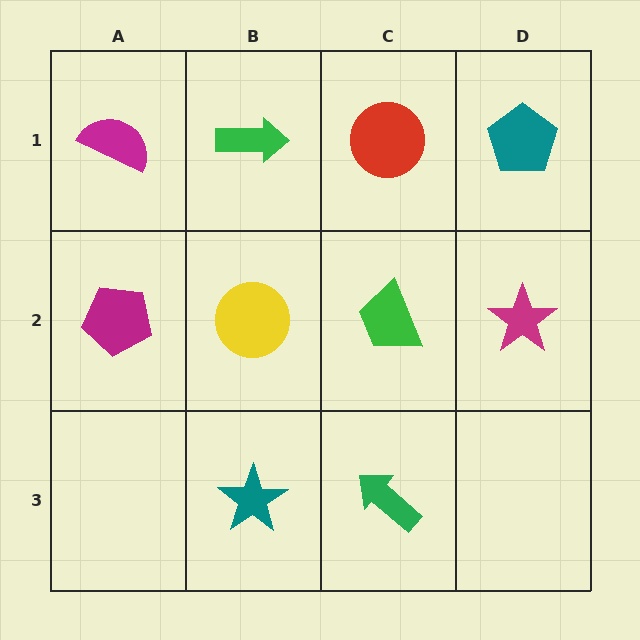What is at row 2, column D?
A magenta star.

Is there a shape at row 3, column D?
No, that cell is empty.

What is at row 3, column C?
A green arrow.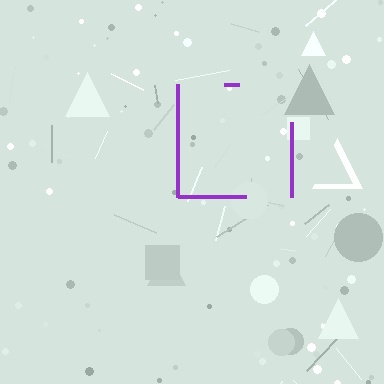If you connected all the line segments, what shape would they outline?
They would outline a square.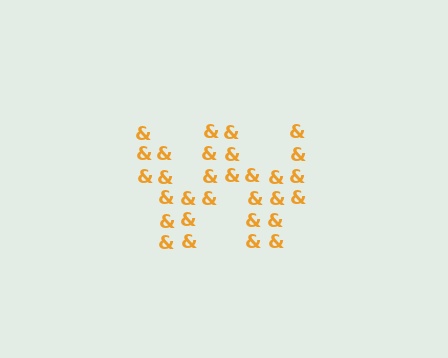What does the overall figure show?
The overall figure shows the letter W.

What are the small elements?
The small elements are ampersands.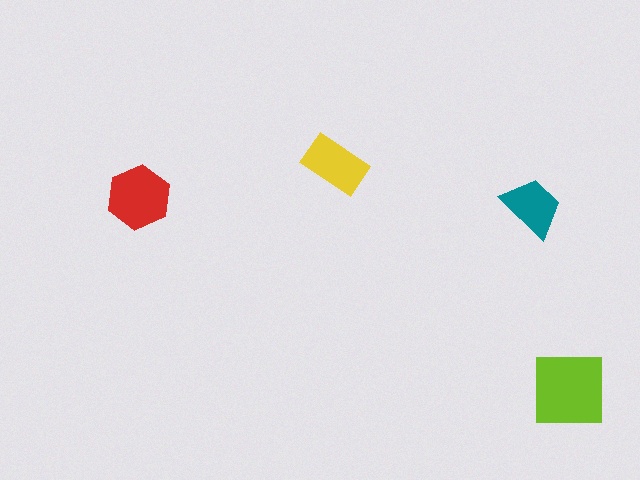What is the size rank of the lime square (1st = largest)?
1st.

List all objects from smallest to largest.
The teal trapezoid, the yellow rectangle, the red hexagon, the lime square.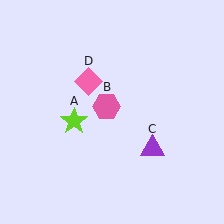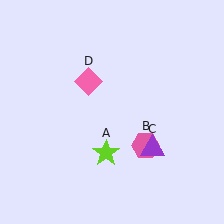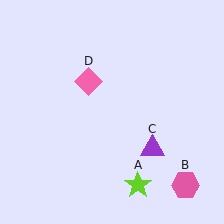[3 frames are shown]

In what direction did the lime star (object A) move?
The lime star (object A) moved down and to the right.